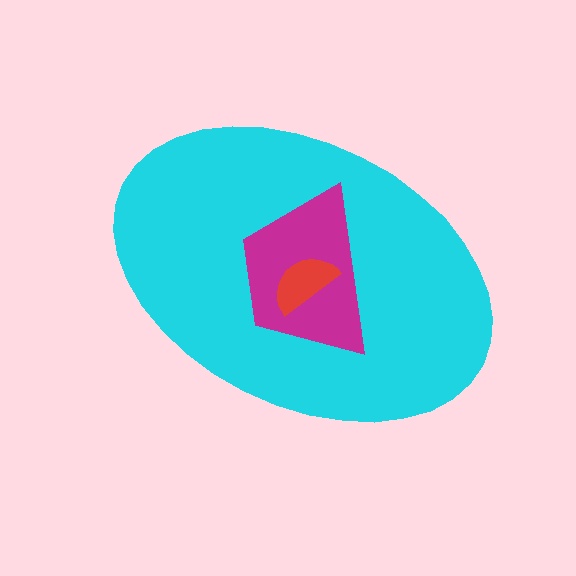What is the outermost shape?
The cyan ellipse.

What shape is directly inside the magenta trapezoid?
The red semicircle.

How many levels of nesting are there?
3.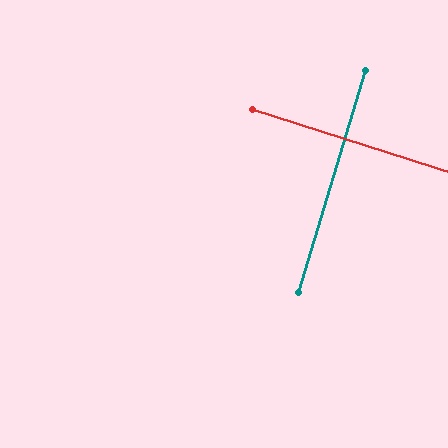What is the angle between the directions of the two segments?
Approximately 89 degrees.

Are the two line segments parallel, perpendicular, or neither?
Perpendicular — they meet at approximately 89°.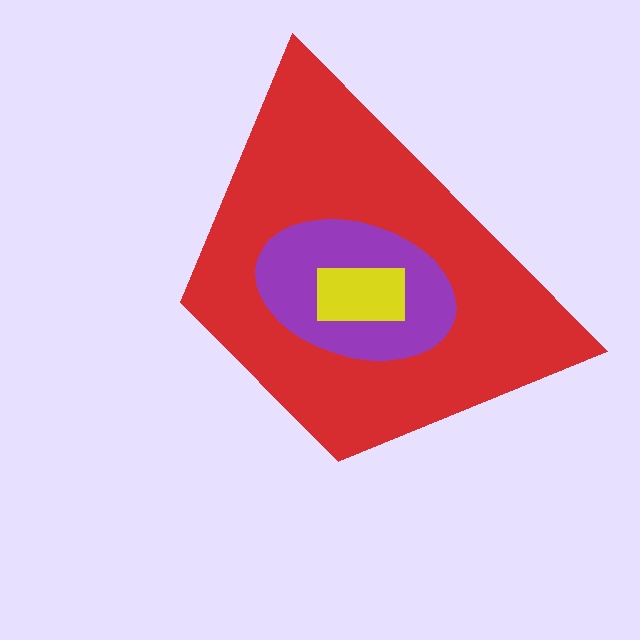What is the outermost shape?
The red trapezoid.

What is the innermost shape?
The yellow rectangle.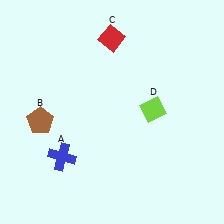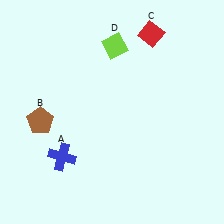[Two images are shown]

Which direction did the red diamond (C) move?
The red diamond (C) moved right.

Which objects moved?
The objects that moved are: the red diamond (C), the lime diamond (D).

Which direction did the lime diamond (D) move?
The lime diamond (D) moved up.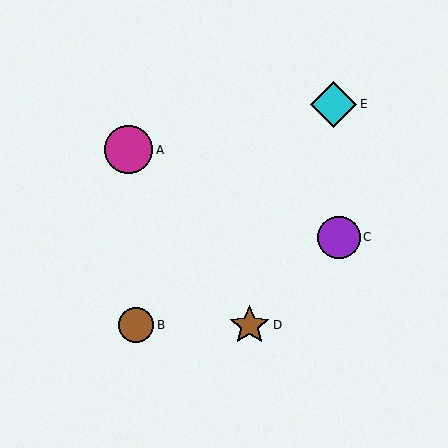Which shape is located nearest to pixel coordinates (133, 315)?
The brown circle (labeled B) at (136, 325) is nearest to that location.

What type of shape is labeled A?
Shape A is a magenta circle.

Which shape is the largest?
The magenta circle (labeled A) is the largest.